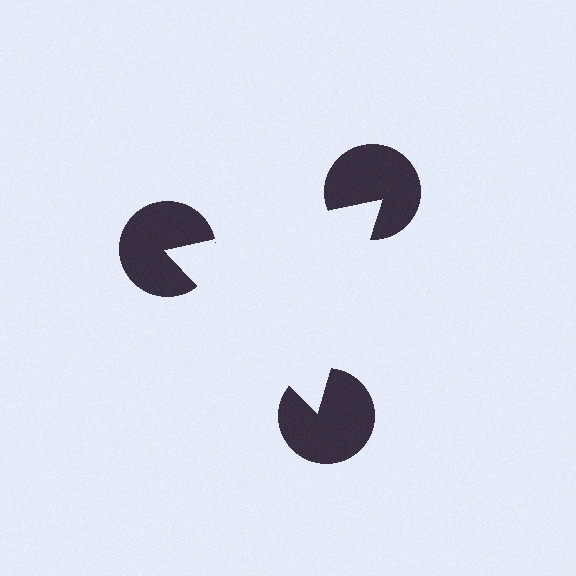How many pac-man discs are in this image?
There are 3 — one at each vertex of the illusory triangle.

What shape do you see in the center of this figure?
An illusory triangle — its edges are inferred from the aligned wedge cuts in the pac-man discs, not physically drawn.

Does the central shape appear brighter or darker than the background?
It typically appears slightly brighter than the background, even though no actual brightness change is drawn.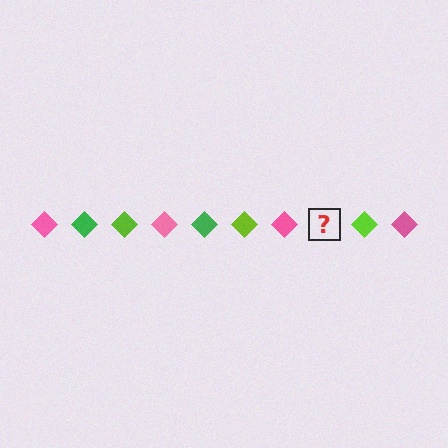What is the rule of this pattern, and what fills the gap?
The rule is that the pattern cycles through pink, green, lime diamonds. The gap should be filled with a green diamond.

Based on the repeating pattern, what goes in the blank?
The blank should be a green diamond.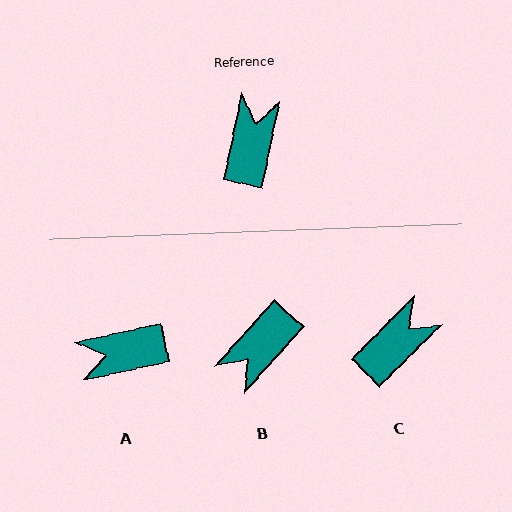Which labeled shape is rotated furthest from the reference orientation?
B, about 150 degrees away.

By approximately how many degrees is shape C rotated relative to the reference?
Approximately 34 degrees clockwise.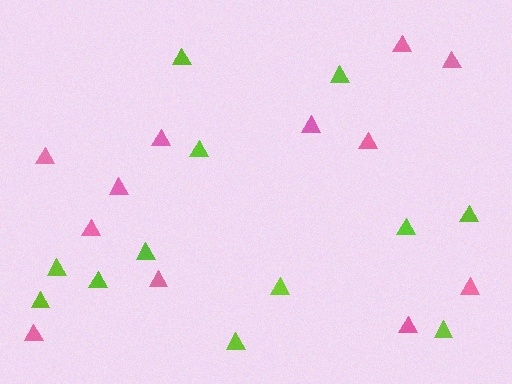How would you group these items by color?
There are 2 groups: one group of lime triangles (12) and one group of pink triangles (12).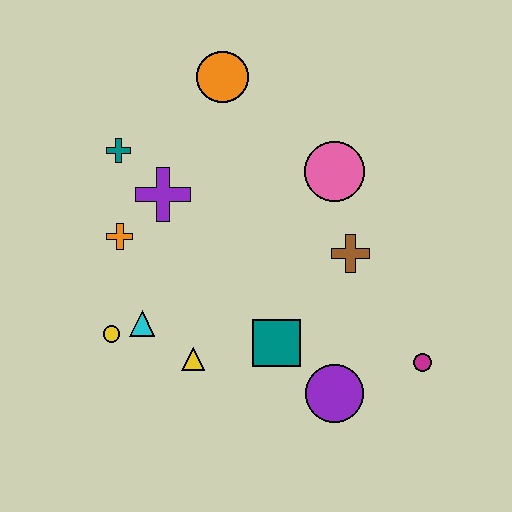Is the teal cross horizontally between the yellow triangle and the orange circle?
No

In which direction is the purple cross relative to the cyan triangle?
The purple cross is above the cyan triangle.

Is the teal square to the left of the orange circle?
No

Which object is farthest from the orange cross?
The magenta circle is farthest from the orange cross.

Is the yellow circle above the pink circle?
No